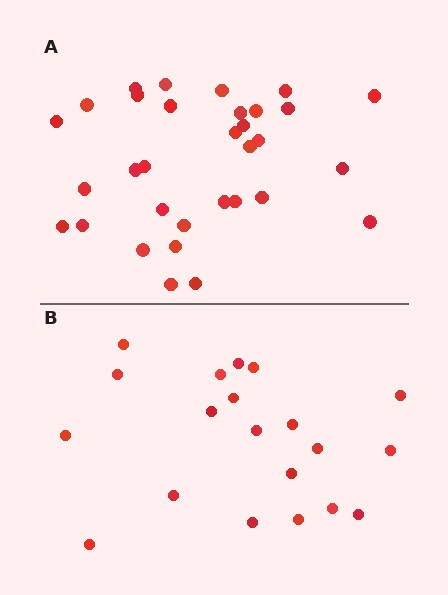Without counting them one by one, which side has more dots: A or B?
Region A (the top region) has more dots.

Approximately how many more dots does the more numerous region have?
Region A has roughly 12 or so more dots than region B.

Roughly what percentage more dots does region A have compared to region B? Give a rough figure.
About 60% more.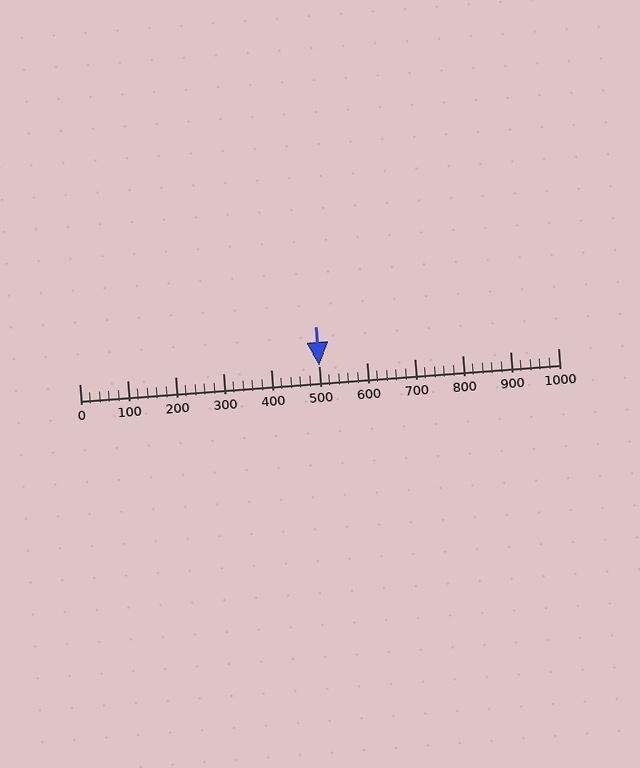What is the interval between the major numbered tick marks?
The major tick marks are spaced 100 units apart.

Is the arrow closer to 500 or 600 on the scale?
The arrow is closer to 500.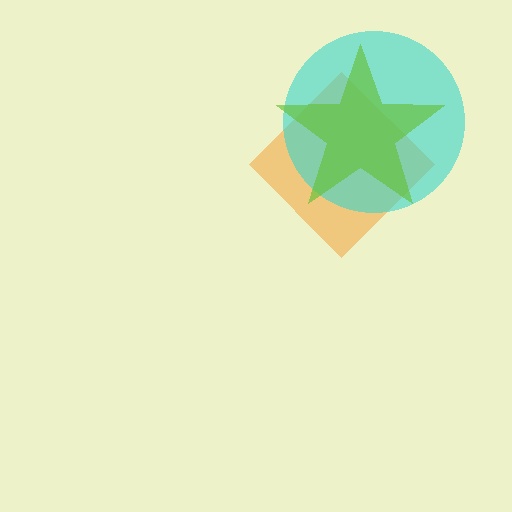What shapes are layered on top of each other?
The layered shapes are: an orange diamond, a cyan circle, a lime star.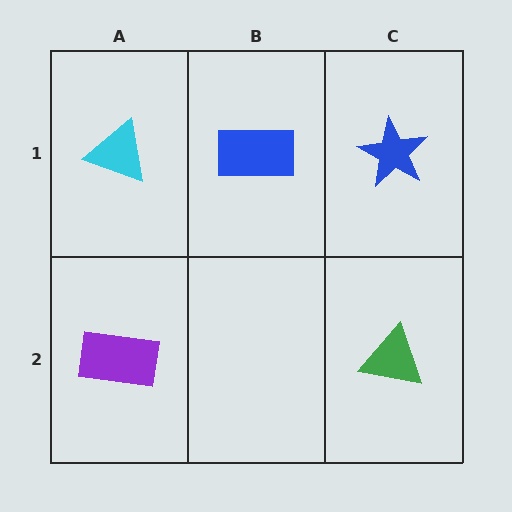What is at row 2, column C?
A green triangle.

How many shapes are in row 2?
2 shapes.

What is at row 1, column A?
A cyan triangle.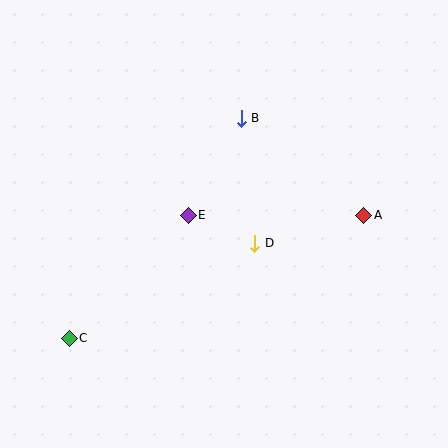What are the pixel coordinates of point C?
Point C is at (69, 338).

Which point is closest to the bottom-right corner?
Point A is closest to the bottom-right corner.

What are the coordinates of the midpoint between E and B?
The midpoint between E and B is at (215, 167).